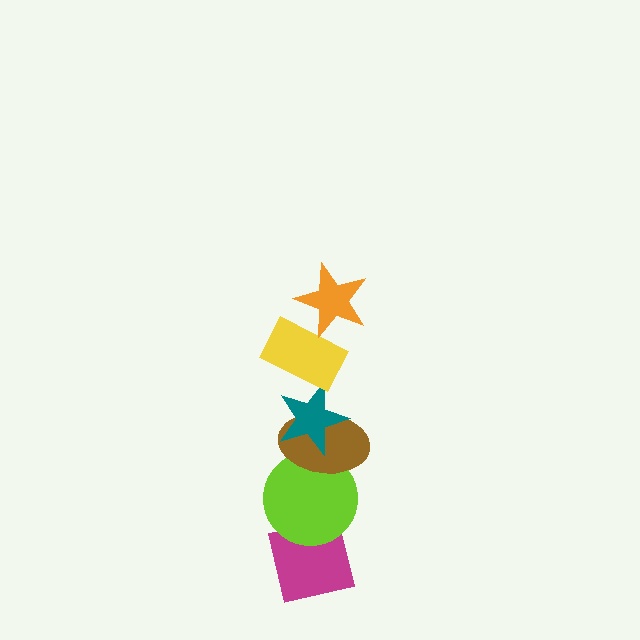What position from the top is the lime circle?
The lime circle is 5th from the top.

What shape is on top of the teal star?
The yellow rectangle is on top of the teal star.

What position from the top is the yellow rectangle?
The yellow rectangle is 2nd from the top.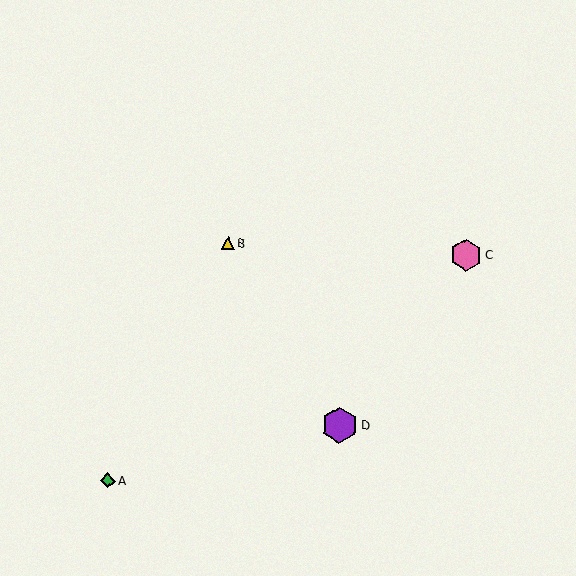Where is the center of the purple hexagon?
The center of the purple hexagon is at (340, 425).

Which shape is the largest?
The purple hexagon (labeled D) is the largest.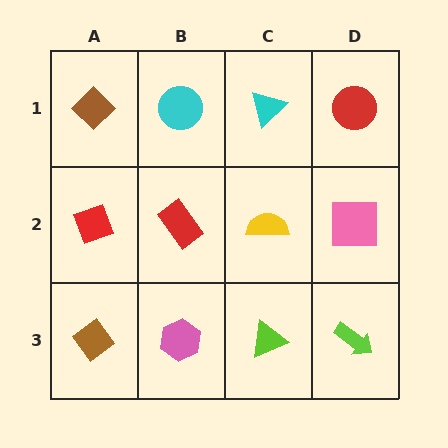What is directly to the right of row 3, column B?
A lime triangle.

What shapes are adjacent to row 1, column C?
A yellow semicircle (row 2, column C), a cyan circle (row 1, column B), a red circle (row 1, column D).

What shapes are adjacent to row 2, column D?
A red circle (row 1, column D), a lime arrow (row 3, column D), a yellow semicircle (row 2, column C).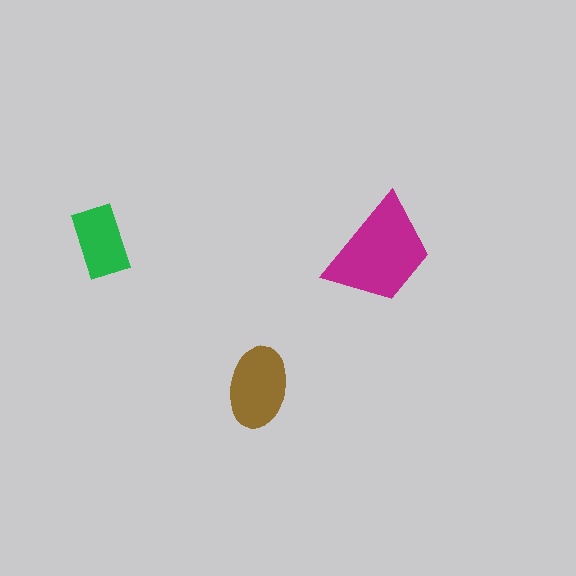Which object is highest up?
The green rectangle is topmost.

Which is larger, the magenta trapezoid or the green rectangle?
The magenta trapezoid.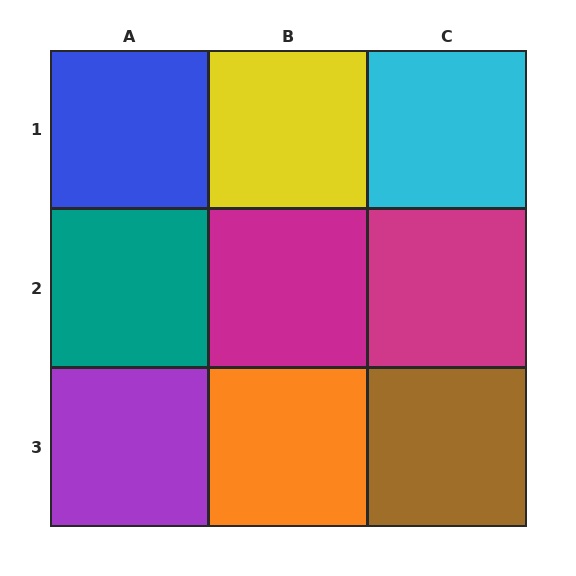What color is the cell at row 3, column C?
Brown.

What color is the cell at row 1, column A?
Blue.